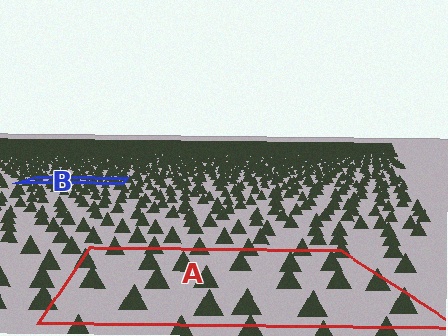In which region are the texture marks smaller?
The texture marks are smaller in region B, because it is farther away.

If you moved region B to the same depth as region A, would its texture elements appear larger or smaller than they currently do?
They would appear larger. At a closer depth, the same texture elements are projected at a bigger on-screen size.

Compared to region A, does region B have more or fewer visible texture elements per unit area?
Region B has more texture elements per unit area — they are packed more densely because it is farther away.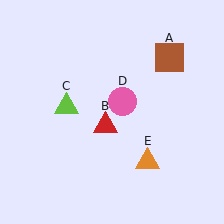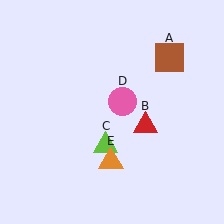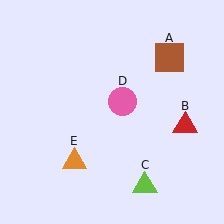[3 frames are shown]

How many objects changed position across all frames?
3 objects changed position: red triangle (object B), lime triangle (object C), orange triangle (object E).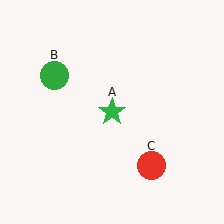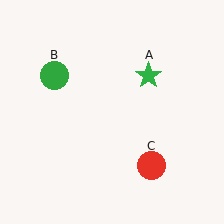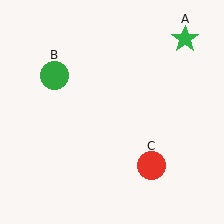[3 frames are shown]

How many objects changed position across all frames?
1 object changed position: green star (object A).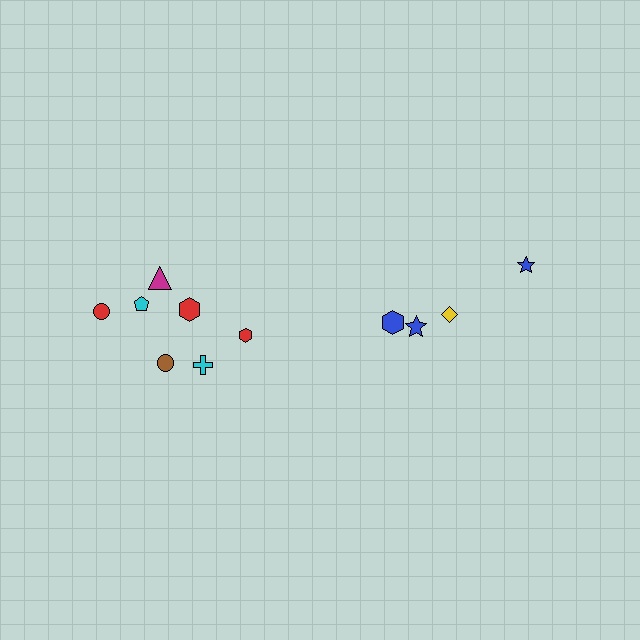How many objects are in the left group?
There are 7 objects.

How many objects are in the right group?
There are 4 objects.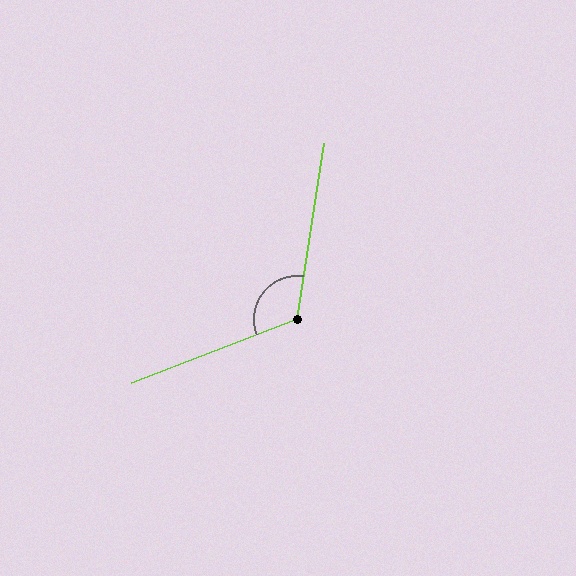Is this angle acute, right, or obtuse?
It is obtuse.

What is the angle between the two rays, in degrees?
Approximately 120 degrees.